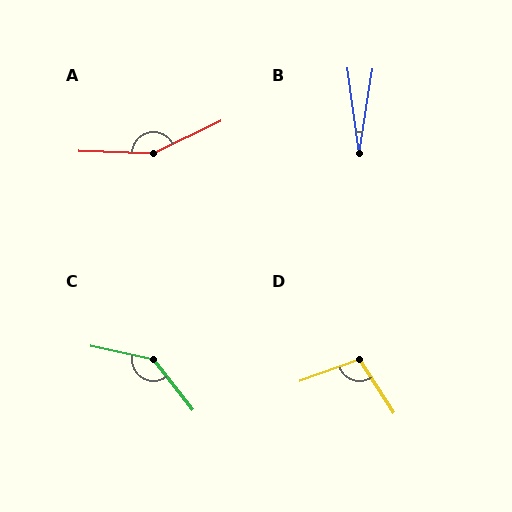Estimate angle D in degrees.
Approximately 103 degrees.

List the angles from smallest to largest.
B (17°), D (103°), C (140°), A (153°).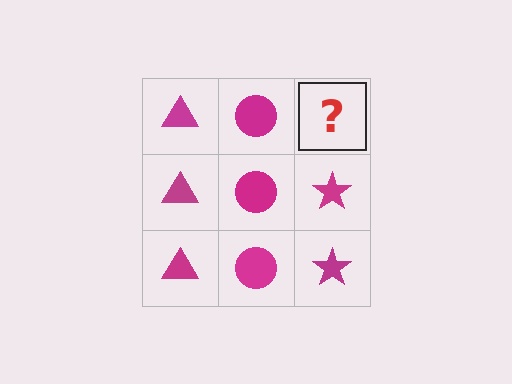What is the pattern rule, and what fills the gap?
The rule is that each column has a consistent shape. The gap should be filled with a magenta star.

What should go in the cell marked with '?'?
The missing cell should contain a magenta star.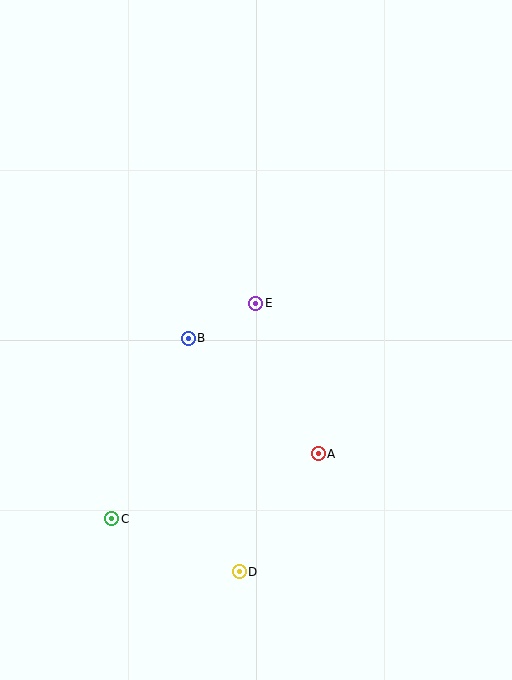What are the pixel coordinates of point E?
Point E is at (256, 303).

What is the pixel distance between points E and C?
The distance between E and C is 259 pixels.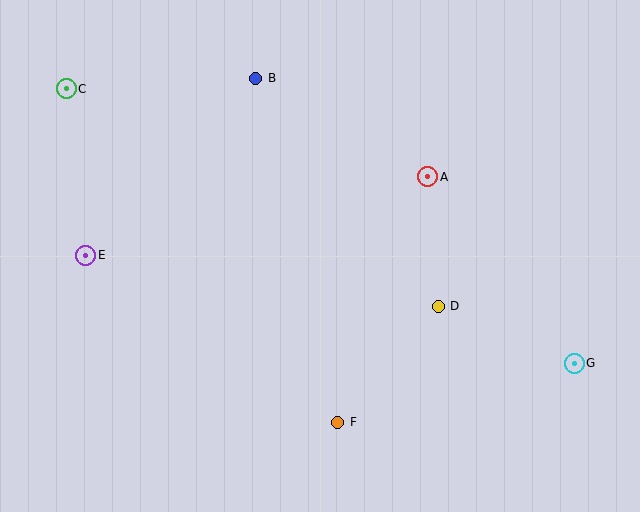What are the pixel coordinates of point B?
Point B is at (256, 78).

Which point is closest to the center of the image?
Point D at (438, 306) is closest to the center.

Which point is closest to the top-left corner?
Point C is closest to the top-left corner.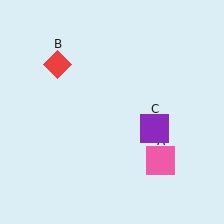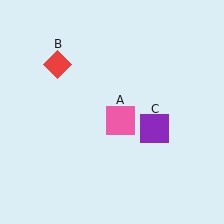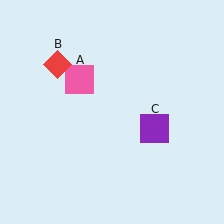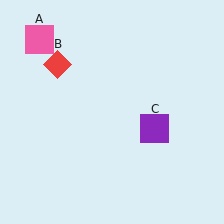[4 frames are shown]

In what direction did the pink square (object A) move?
The pink square (object A) moved up and to the left.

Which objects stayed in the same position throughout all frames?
Red diamond (object B) and purple square (object C) remained stationary.